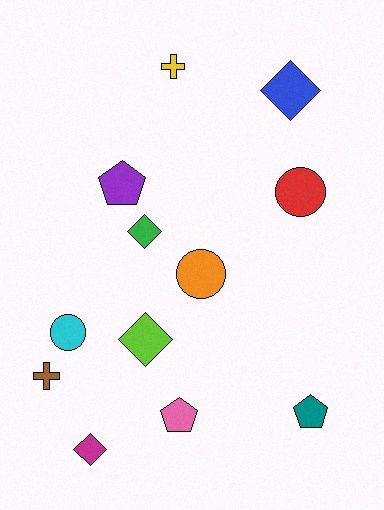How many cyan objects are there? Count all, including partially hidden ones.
There is 1 cyan object.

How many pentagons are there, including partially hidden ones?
There are 3 pentagons.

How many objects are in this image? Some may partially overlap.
There are 12 objects.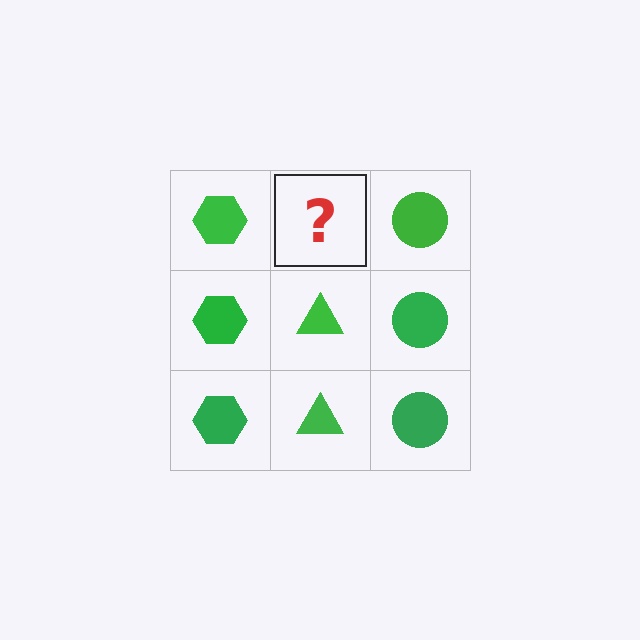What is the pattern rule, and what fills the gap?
The rule is that each column has a consistent shape. The gap should be filled with a green triangle.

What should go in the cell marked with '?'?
The missing cell should contain a green triangle.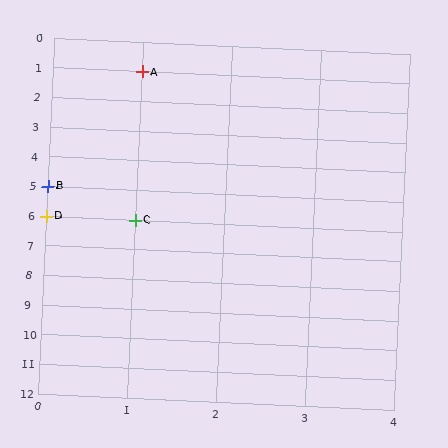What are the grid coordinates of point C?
Point C is at grid coordinates (1, 6).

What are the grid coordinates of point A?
Point A is at grid coordinates (1, 1).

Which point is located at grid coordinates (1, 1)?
Point A is at (1, 1).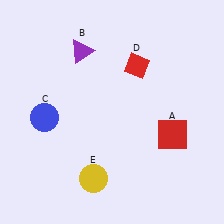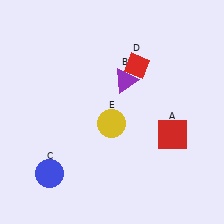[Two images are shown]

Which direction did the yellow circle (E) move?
The yellow circle (E) moved up.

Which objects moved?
The objects that moved are: the purple triangle (B), the blue circle (C), the yellow circle (E).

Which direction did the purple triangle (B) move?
The purple triangle (B) moved right.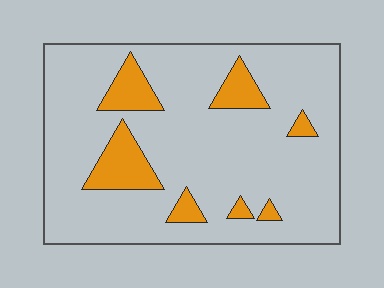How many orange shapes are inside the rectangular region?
7.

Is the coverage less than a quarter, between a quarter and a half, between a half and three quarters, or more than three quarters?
Less than a quarter.